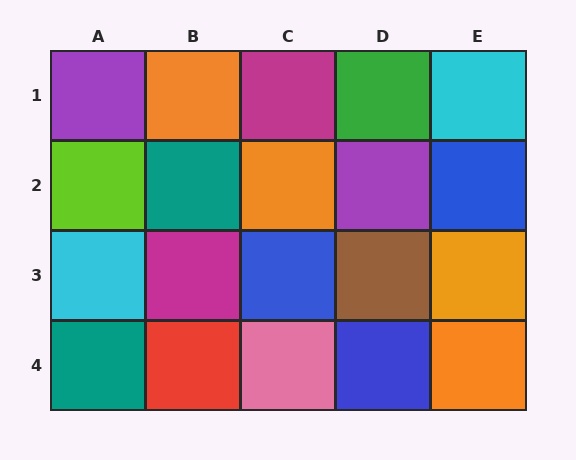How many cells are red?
1 cell is red.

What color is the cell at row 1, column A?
Purple.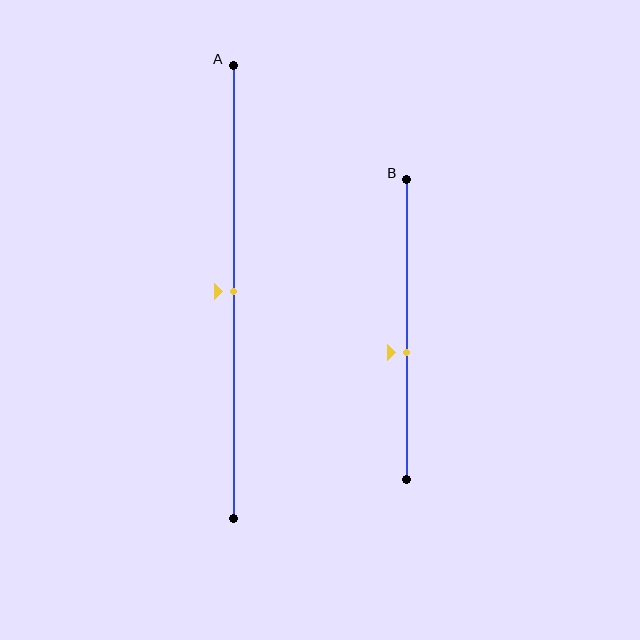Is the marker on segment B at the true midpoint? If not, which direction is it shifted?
No, the marker on segment B is shifted downward by about 8% of the segment length.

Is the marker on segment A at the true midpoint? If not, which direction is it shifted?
Yes, the marker on segment A is at the true midpoint.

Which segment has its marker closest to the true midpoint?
Segment A has its marker closest to the true midpoint.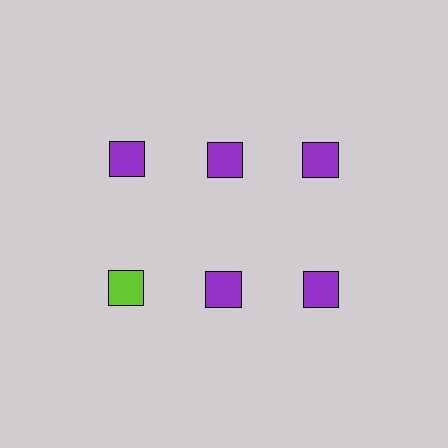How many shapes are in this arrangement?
There are 6 shapes arranged in a grid pattern.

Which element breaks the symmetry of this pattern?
The lime square in the second row, leftmost column breaks the symmetry. All other shapes are purple squares.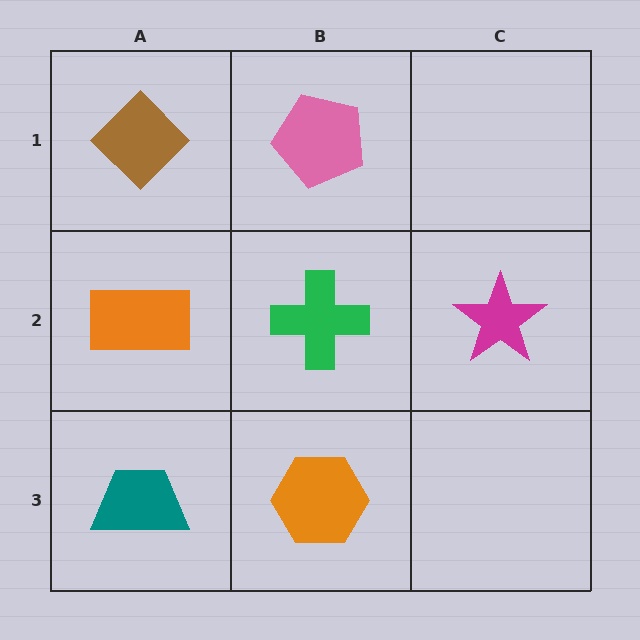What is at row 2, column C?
A magenta star.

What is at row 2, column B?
A green cross.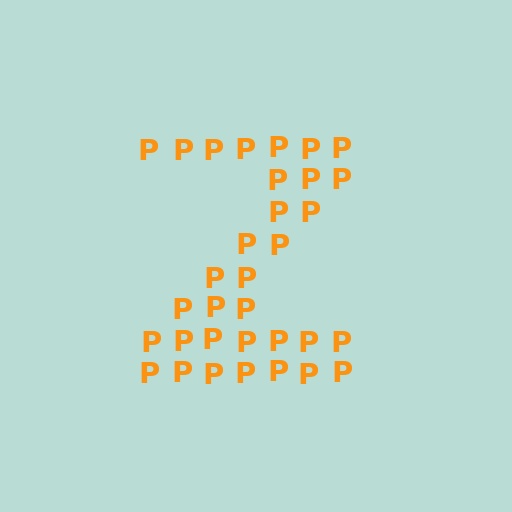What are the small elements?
The small elements are letter P's.